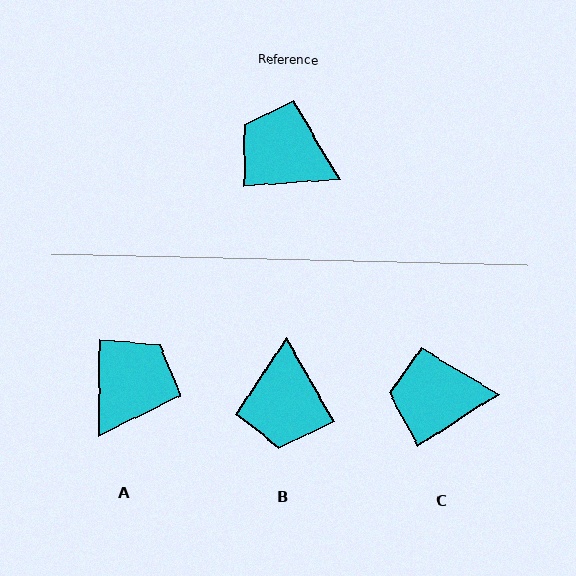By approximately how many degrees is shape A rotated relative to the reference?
Approximately 94 degrees clockwise.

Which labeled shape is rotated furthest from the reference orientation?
B, about 116 degrees away.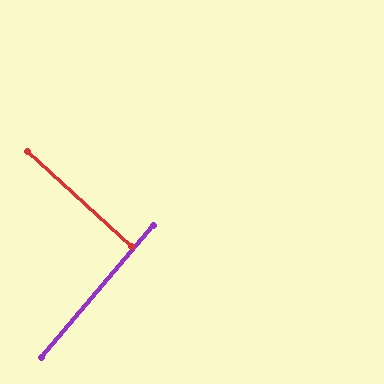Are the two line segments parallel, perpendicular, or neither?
Perpendicular — they meet at approximately 88°.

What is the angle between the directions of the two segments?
Approximately 88 degrees.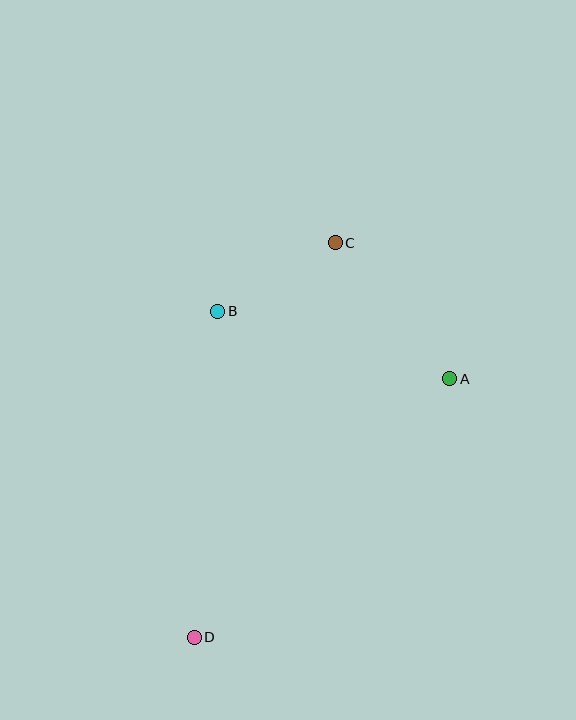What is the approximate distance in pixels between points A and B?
The distance between A and B is approximately 242 pixels.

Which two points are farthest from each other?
Points C and D are farthest from each other.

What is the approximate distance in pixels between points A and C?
The distance between A and C is approximately 178 pixels.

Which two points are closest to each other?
Points B and C are closest to each other.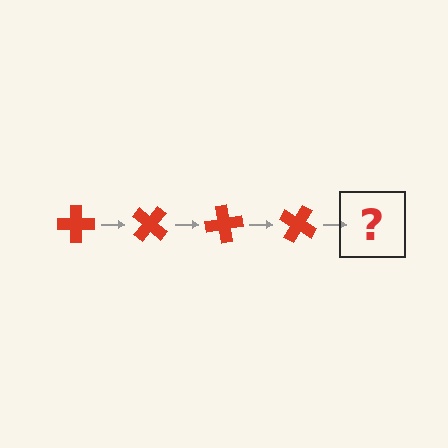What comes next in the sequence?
The next element should be a red cross rotated 160 degrees.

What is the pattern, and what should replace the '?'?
The pattern is that the cross rotates 40 degrees each step. The '?' should be a red cross rotated 160 degrees.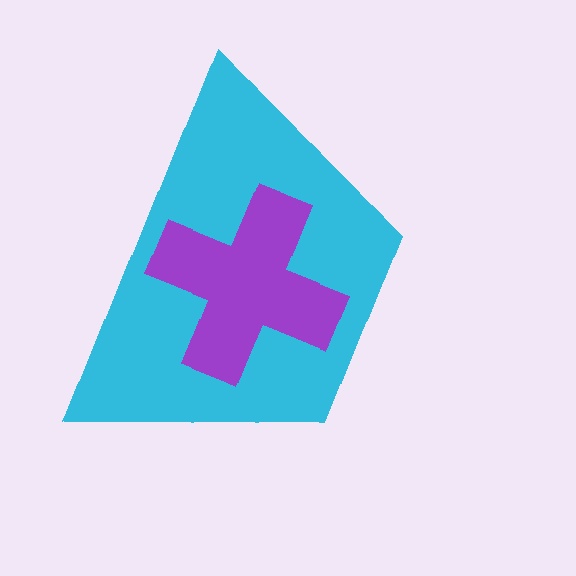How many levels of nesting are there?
2.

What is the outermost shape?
The cyan trapezoid.